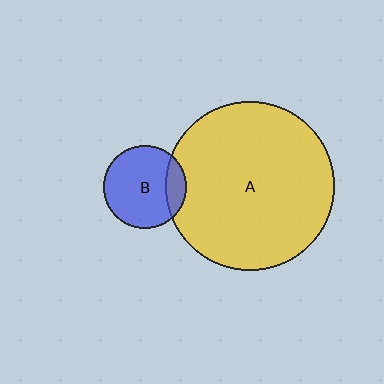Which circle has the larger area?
Circle A (yellow).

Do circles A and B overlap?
Yes.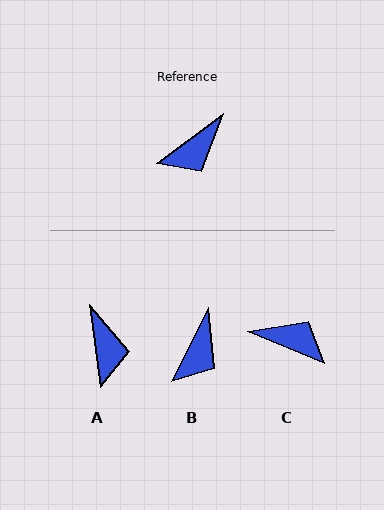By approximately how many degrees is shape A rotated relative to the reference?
Approximately 61 degrees counter-clockwise.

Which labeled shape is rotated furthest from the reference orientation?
C, about 120 degrees away.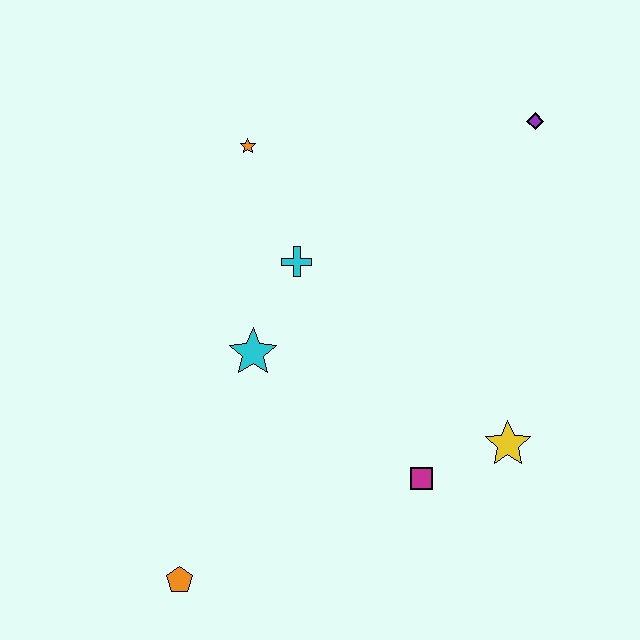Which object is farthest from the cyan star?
The purple diamond is farthest from the cyan star.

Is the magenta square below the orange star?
Yes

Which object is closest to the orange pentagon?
The cyan star is closest to the orange pentagon.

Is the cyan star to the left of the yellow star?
Yes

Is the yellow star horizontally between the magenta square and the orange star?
No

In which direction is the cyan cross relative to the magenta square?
The cyan cross is above the magenta square.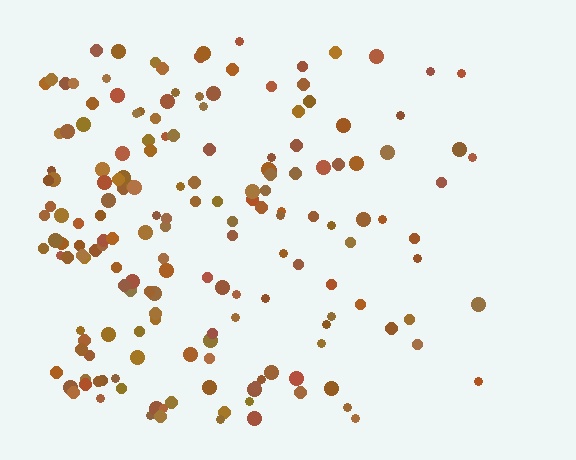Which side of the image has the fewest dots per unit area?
The right.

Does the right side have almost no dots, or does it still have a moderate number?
Still a moderate number, just noticeably fewer than the left.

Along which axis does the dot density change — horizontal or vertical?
Horizontal.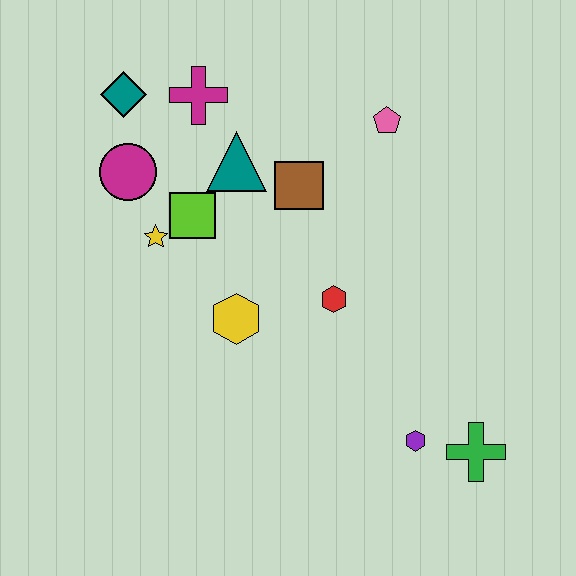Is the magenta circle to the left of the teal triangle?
Yes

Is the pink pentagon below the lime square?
No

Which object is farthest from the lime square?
The green cross is farthest from the lime square.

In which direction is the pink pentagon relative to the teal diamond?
The pink pentagon is to the right of the teal diamond.